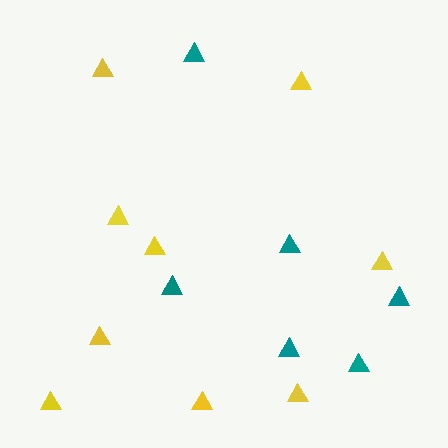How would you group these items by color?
There are 2 groups: one group of teal triangles (6) and one group of yellow triangles (9).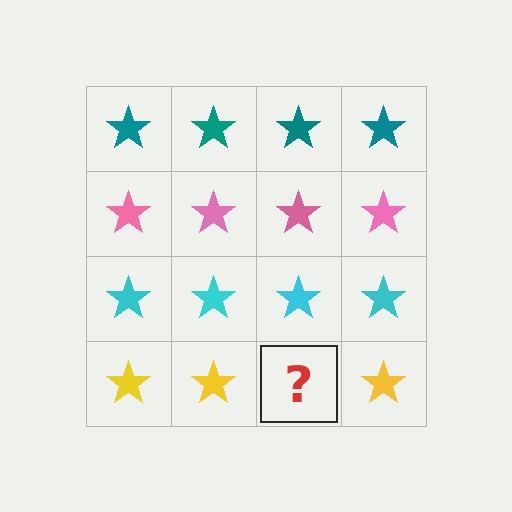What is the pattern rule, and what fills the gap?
The rule is that each row has a consistent color. The gap should be filled with a yellow star.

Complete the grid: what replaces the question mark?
The question mark should be replaced with a yellow star.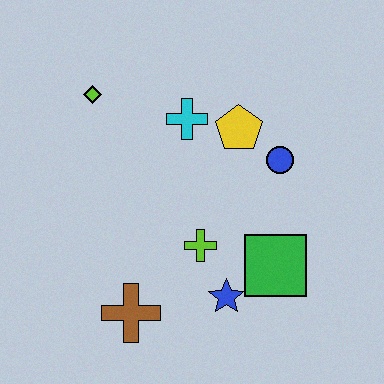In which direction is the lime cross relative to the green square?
The lime cross is to the left of the green square.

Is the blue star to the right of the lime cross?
Yes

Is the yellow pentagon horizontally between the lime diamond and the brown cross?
No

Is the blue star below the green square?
Yes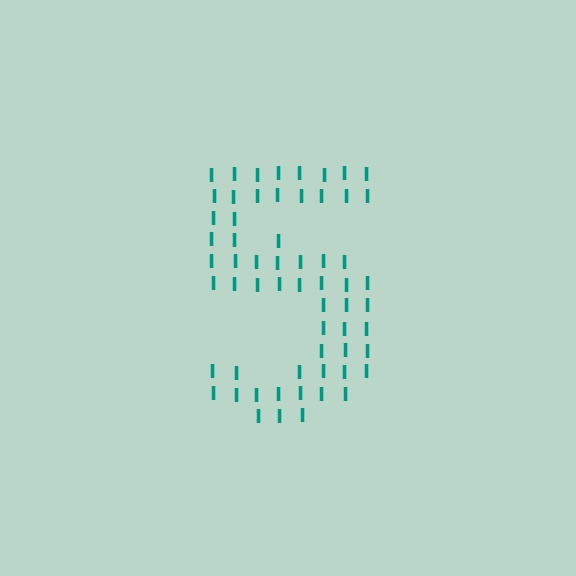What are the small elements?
The small elements are letter I's.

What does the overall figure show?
The overall figure shows the digit 5.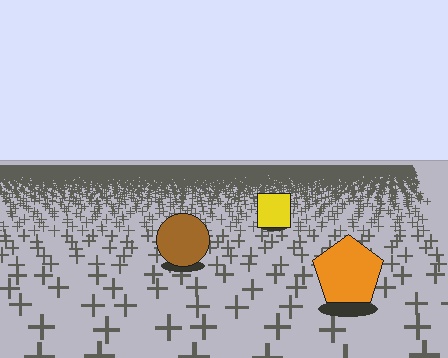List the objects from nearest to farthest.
From nearest to farthest: the orange pentagon, the brown circle, the yellow square.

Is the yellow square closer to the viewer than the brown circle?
No. The brown circle is closer — you can tell from the texture gradient: the ground texture is coarser near it.